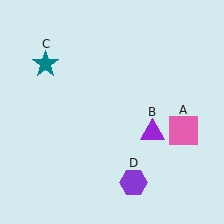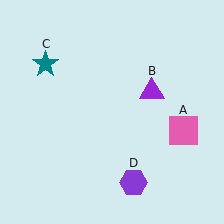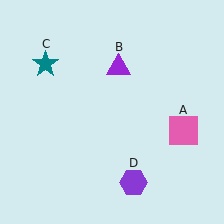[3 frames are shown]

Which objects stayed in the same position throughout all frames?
Pink square (object A) and teal star (object C) and purple hexagon (object D) remained stationary.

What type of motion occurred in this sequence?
The purple triangle (object B) rotated counterclockwise around the center of the scene.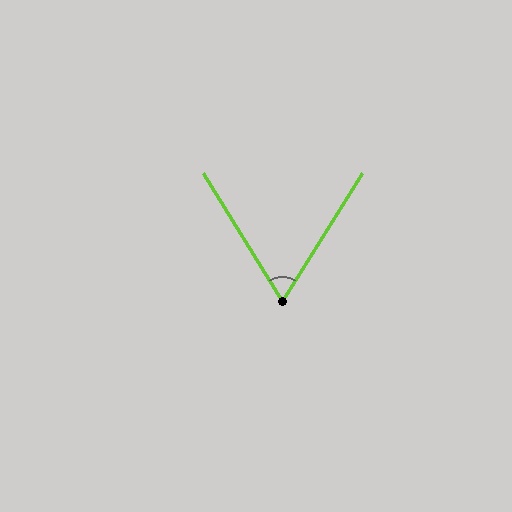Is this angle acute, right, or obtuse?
It is acute.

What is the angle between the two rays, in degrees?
Approximately 64 degrees.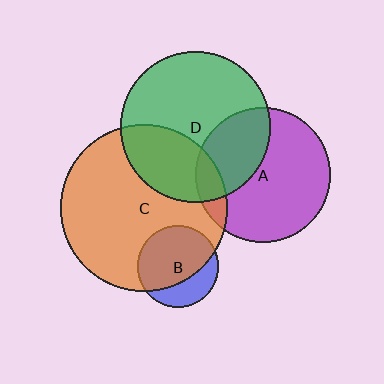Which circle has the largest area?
Circle C (orange).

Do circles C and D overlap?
Yes.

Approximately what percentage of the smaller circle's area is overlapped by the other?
Approximately 30%.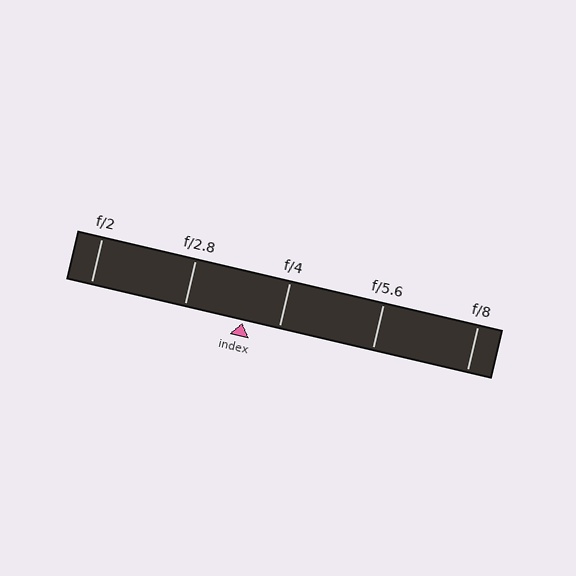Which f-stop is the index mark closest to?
The index mark is closest to f/4.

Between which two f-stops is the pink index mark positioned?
The index mark is between f/2.8 and f/4.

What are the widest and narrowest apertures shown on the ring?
The widest aperture shown is f/2 and the narrowest is f/8.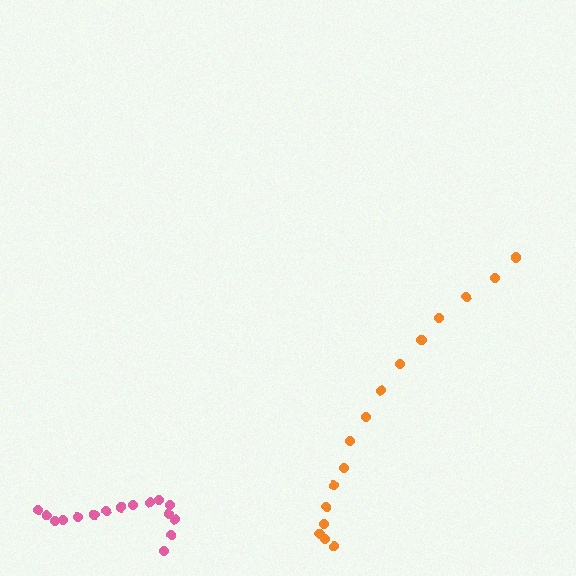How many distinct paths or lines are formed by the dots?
There are 2 distinct paths.